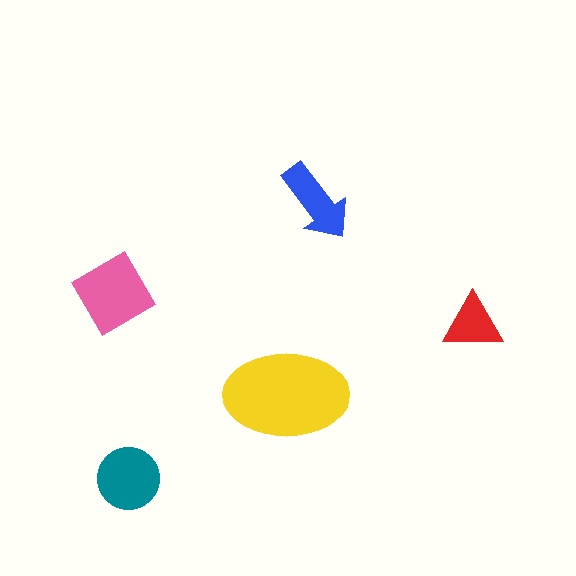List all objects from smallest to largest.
The red triangle, the blue arrow, the teal circle, the pink diamond, the yellow ellipse.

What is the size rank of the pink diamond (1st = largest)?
2nd.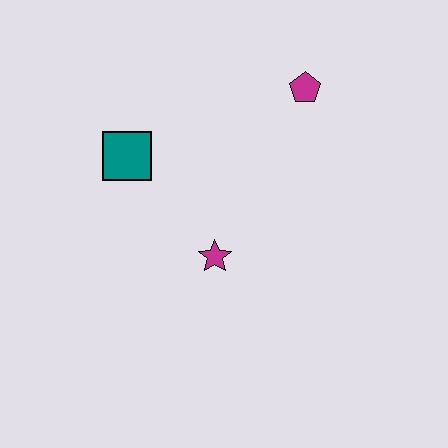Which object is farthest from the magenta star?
The magenta pentagon is farthest from the magenta star.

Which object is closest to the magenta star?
The teal square is closest to the magenta star.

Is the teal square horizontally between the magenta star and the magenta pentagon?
No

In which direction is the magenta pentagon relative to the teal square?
The magenta pentagon is to the right of the teal square.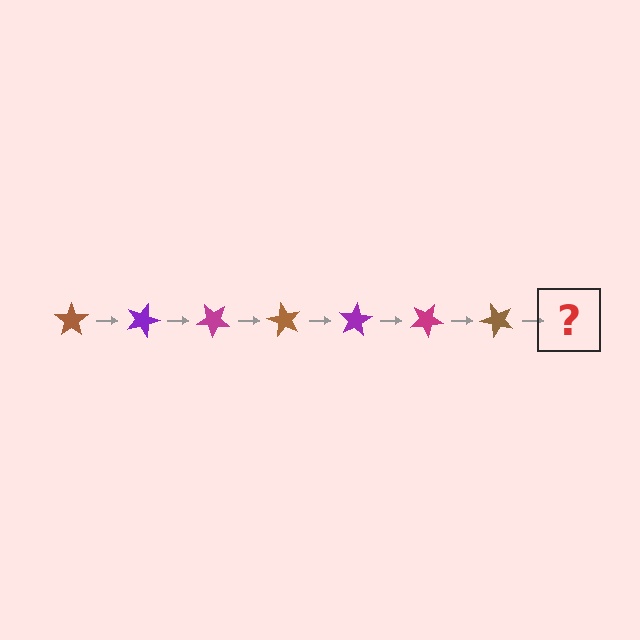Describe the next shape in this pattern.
It should be a purple star, rotated 140 degrees from the start.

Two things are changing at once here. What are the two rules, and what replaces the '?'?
The two rules are that it rotates 20 degrees each step and the color cycles through brown, purple, and magenta. The '?' should be a purple star, rotated 140 degrees from the start.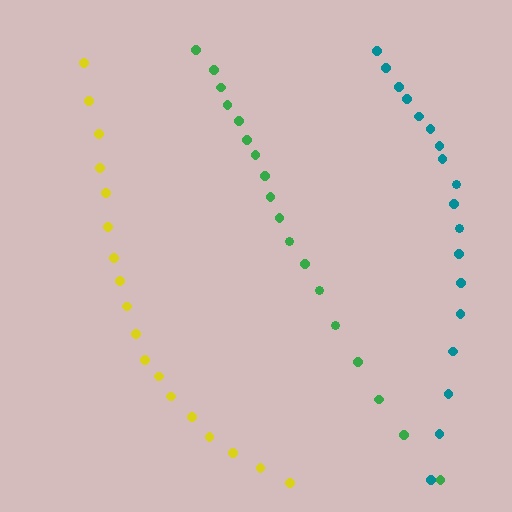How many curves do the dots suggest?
There are 3 distinct paths.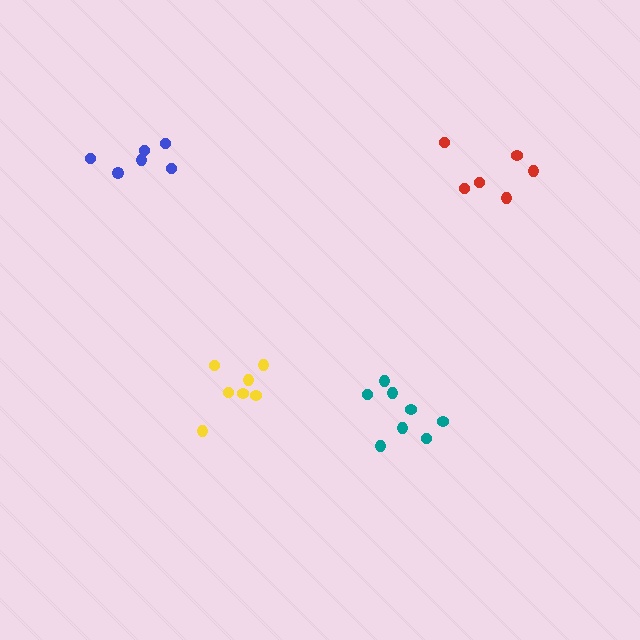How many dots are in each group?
Group 1: 6 dots, Group 2: 7 dots, Group 3: 8 dots, Group 4: 6 dots (27 total).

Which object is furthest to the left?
The blue cluster is leftmost.